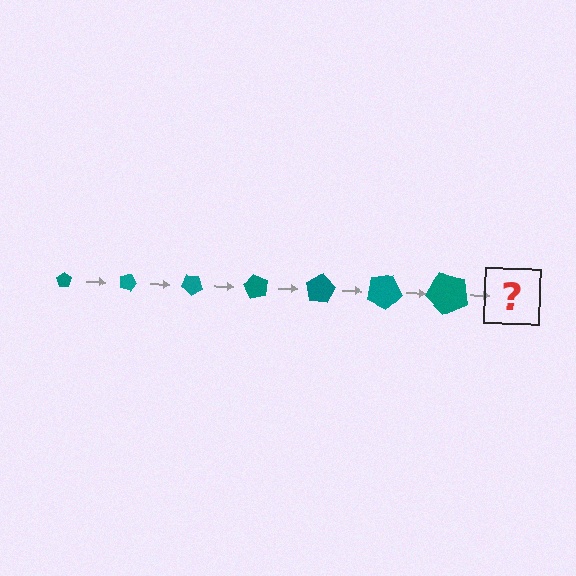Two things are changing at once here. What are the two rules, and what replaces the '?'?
The two rules are that the pentagon grows larger each step and it rotates 20 degrees each step. The '?' should be a pentagon, larger than the previous one and rotated 140 degrees from the start.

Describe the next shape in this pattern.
It should be a pentagon, larger than the previous one and rotated 140 degrees from the start.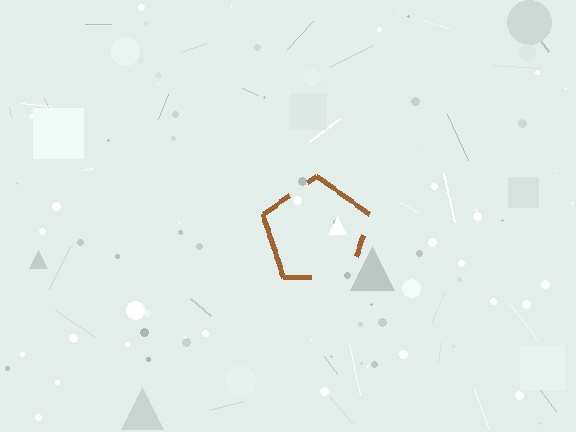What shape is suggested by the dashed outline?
The dashed outline suggests a pentagon.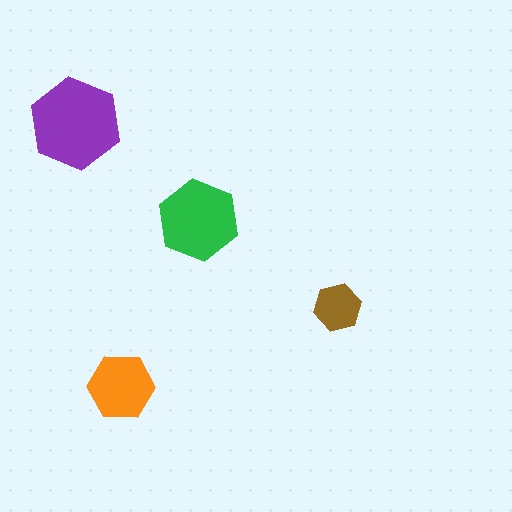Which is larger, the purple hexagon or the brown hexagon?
The purple one.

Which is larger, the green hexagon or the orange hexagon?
The green one.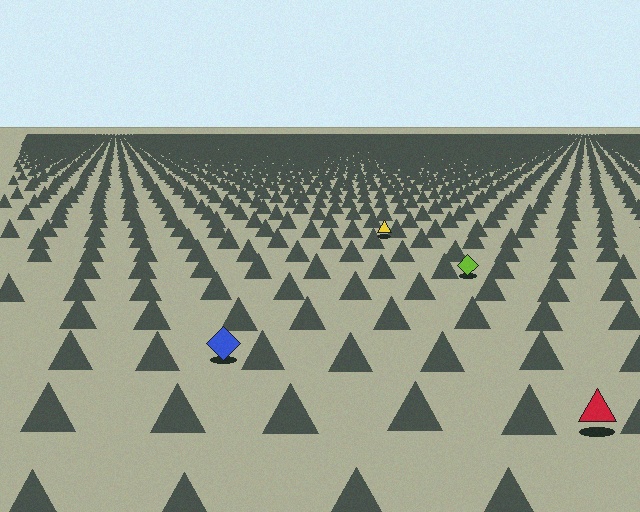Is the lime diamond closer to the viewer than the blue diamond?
No. The blue diamond is closer — you can tell from the texture gradient: the ground texture is coarser near it.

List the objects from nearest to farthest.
From nearest to farthest: the red triangle, the blue diamond, the lime diamond, the yellow triangle.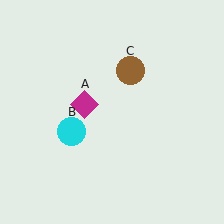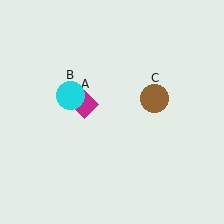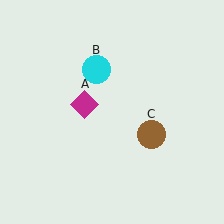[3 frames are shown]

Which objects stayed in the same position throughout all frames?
Magenta diamond (object A) remained stationary.